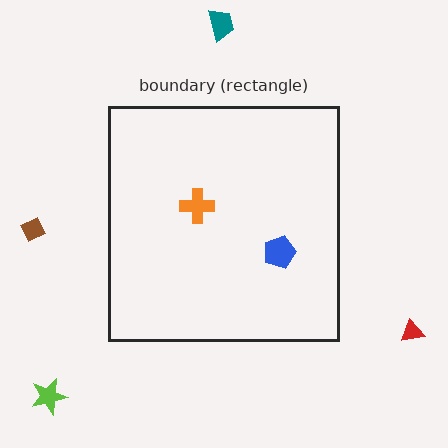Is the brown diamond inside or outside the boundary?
Outside.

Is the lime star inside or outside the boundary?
Outside.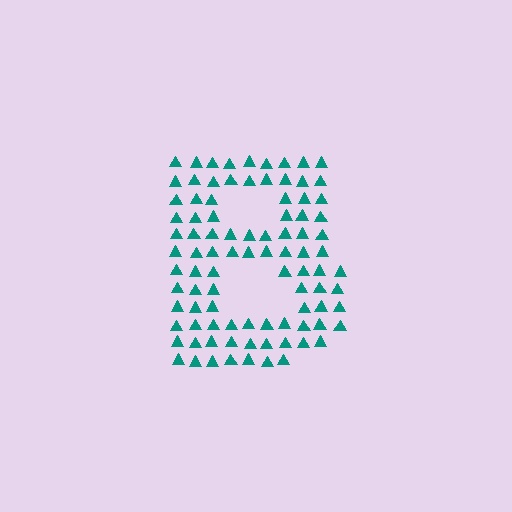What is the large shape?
The large shape is the letter B.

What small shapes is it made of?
It is made of small triangles.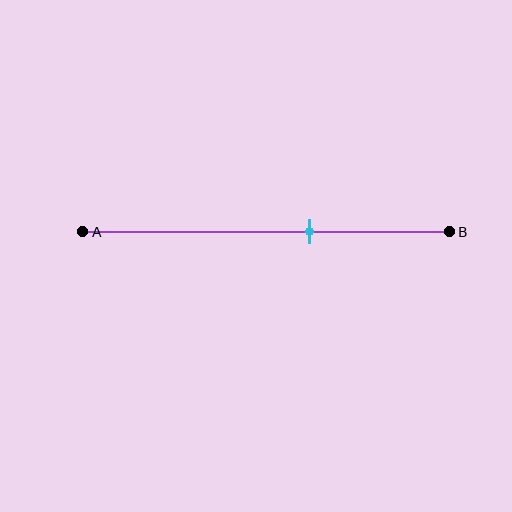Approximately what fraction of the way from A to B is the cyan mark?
The cyan mark is approximately 60% of the way from A to B.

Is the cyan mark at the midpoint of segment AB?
No, the mark is at about 60% from A, not at the 50% midpoint.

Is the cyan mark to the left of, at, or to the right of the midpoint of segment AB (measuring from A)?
The cyan mark is to the right of the midpoint of segment AB.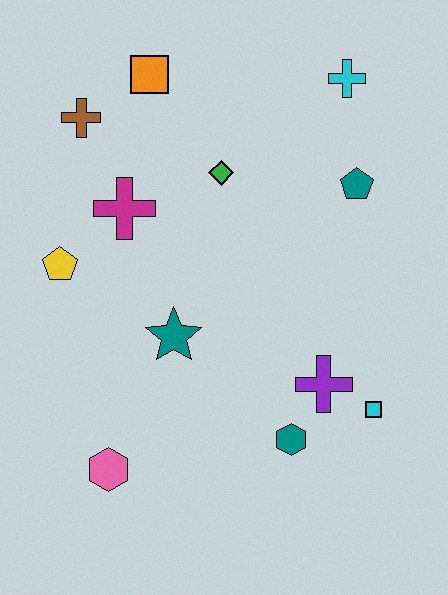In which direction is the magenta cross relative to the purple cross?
The magenta cross is to the left of the purple cross.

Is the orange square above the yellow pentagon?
Yes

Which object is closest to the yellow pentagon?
The magenta cross is closest to the yellow pentagon.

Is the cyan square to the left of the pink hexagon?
No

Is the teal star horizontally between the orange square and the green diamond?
Yes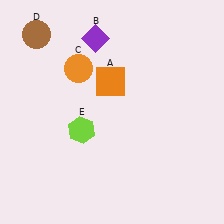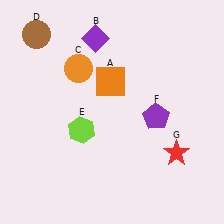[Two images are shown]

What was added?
A purple pentagon (F), a red star (G) were added in Image 2.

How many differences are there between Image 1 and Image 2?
There are 2 differences between the two images.